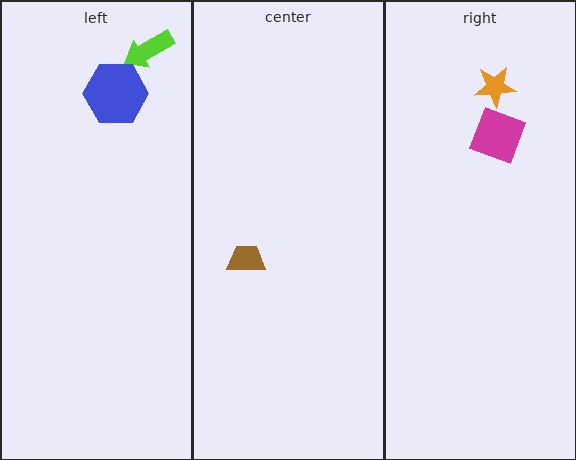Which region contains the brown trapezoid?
The center region.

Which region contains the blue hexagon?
The left region.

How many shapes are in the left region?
2.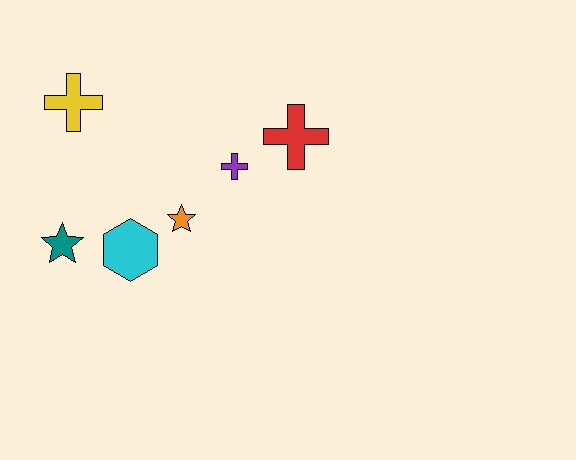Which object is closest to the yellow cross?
The teal star is closest to the yellow cross.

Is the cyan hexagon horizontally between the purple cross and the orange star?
No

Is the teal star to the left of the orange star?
Yes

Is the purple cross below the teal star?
No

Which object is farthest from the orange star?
The yellow cross is farthest from the orange star.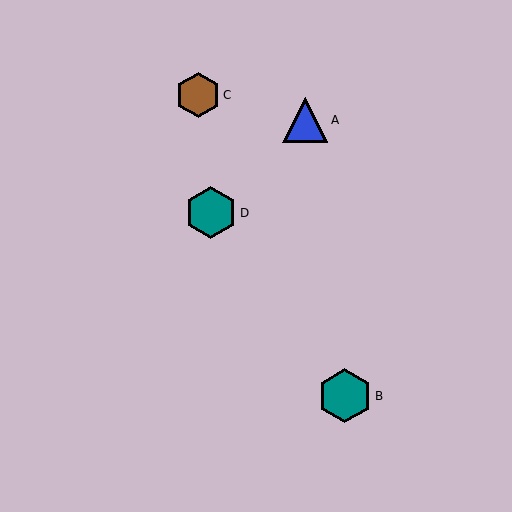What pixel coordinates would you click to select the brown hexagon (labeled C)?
Click at (198, 95) to select the brown hexagon C.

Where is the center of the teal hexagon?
The center of the teal hexagon is at (211, 213).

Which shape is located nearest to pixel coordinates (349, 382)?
The teal hexagon (labeled B) at (345, 396) is nearest to that location.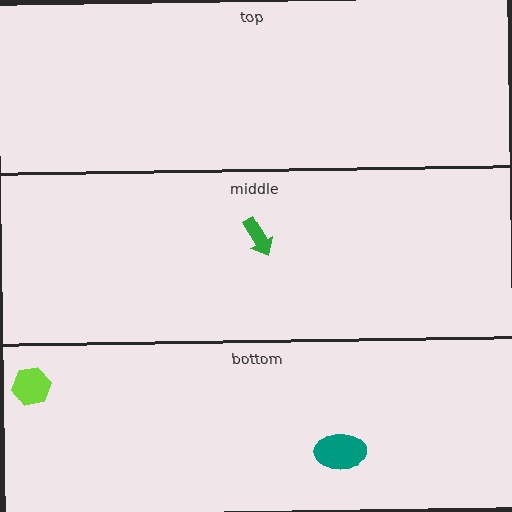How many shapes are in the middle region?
1.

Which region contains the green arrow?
The middle region.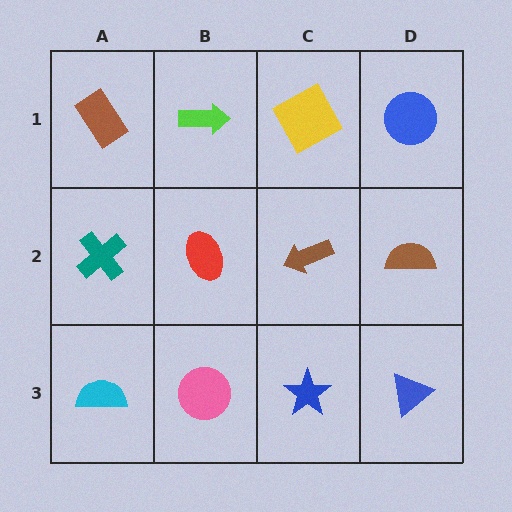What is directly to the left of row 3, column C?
A pink circle.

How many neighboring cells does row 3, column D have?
2.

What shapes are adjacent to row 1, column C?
A brown arrow (row 2, column C), a lime arrow (row 1, column B), a blue circle (row 1, column D).